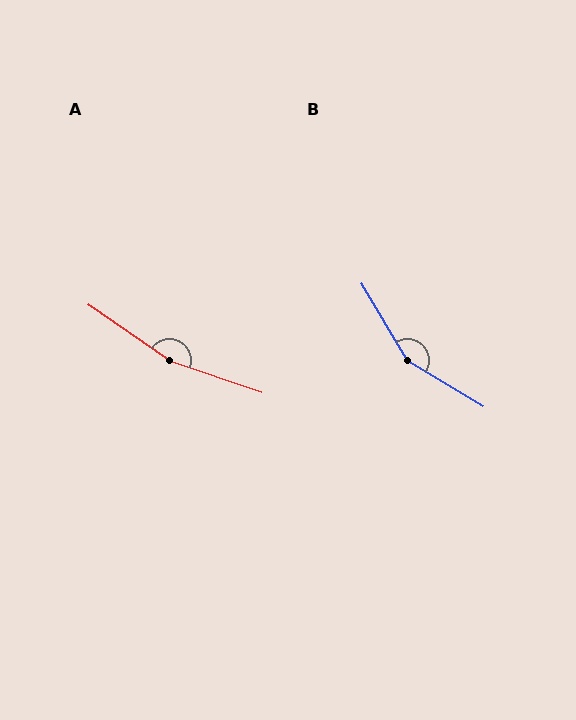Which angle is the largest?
A, at approximately 165 degrees.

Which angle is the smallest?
B, at approximately 152 degrees.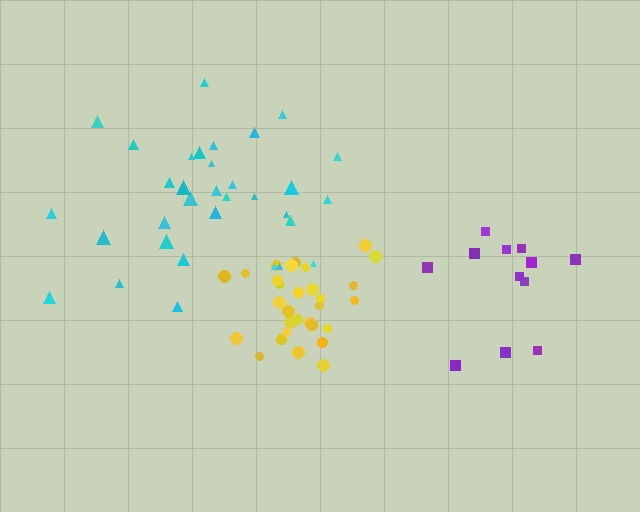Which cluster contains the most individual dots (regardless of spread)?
Cyan (33).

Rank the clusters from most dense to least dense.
yellow, cyan, purple.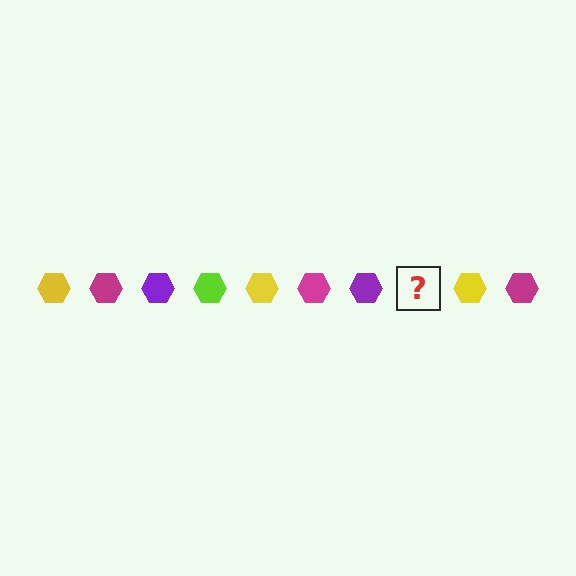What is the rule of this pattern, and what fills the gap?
The rule is that the pattern cycles through yellow, magenta, purple, lime hexagons. The gap should be filled with a lime hexagon.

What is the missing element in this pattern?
The missing element is a lime hexagon.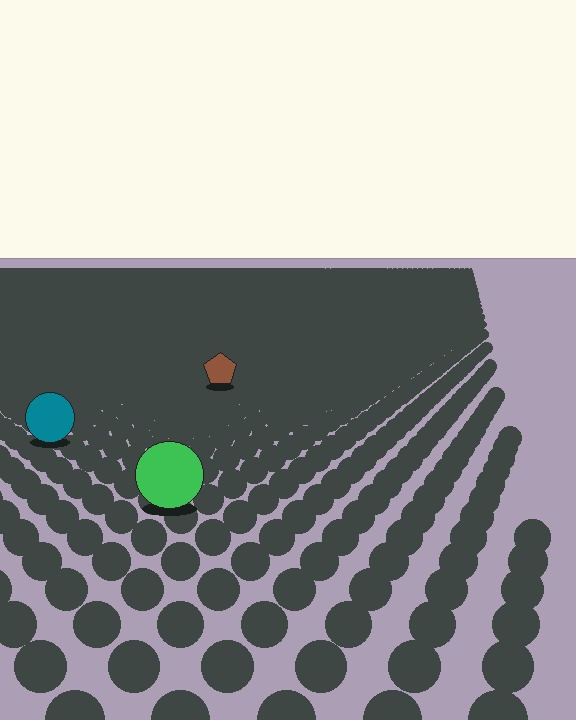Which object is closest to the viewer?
The green circle is closest. The texture marks near it are larger and more spread out.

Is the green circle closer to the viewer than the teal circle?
Yes. The green circle is closer — you can tell from the texture gradient: the ground texture is coarser near it.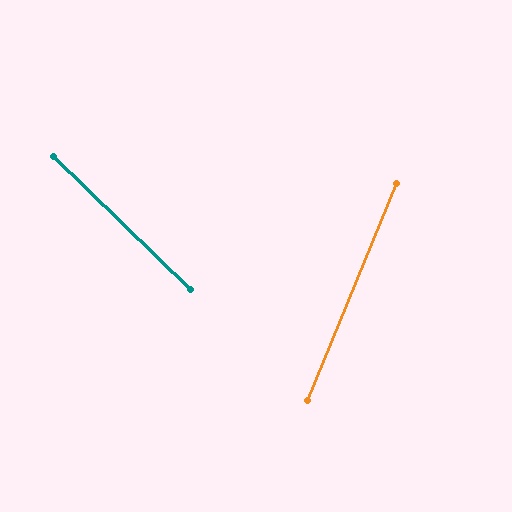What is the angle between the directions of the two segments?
Approximately 68 degrees.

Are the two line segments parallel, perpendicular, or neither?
Neither parallel nor perpendicular — they differ by about 68°.